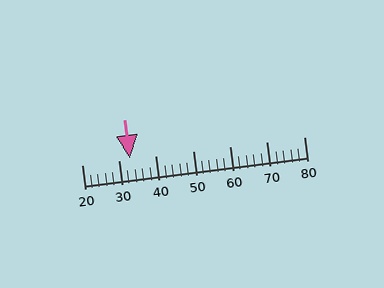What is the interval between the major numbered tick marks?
The major tick marks are spaced 10 units apart.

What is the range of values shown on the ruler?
The ruler shows values from 20 to 80.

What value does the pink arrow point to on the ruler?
The pink arrow points to approximately 33.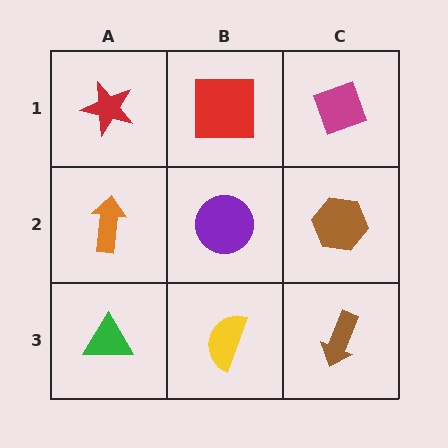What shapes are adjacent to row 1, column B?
A purple circle (row 2, column B), a red star (row 1, column A), a magenta diamond (row 1, column C).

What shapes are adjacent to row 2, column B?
A red square (row 1, column B), a yellow semicircle (row 3, column B), an orange arrow (row 2, column A), a brown hexagon (row 2, column C).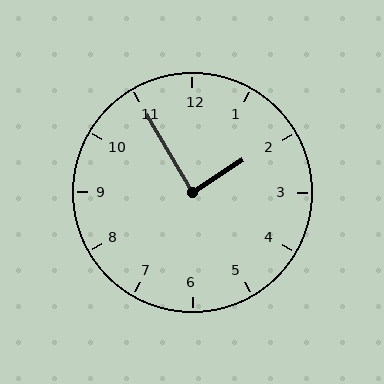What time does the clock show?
1:55.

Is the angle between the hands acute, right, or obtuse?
It is right.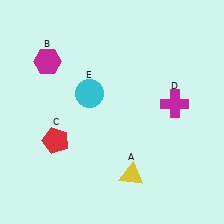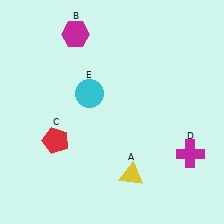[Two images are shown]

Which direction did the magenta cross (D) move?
The magenta cross (D) moved down.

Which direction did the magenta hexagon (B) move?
The magenta hexagon (B) moved right.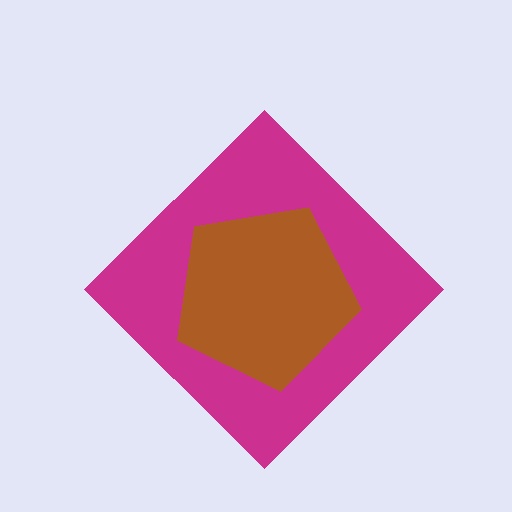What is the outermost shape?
The magenta diamond.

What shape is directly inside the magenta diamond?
The brown pentagon.